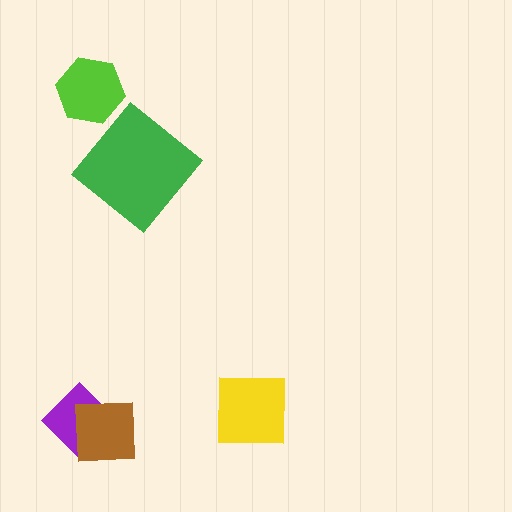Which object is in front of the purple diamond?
The brown square is in front of the purple diamond.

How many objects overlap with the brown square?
1 object overlaps with the brown square.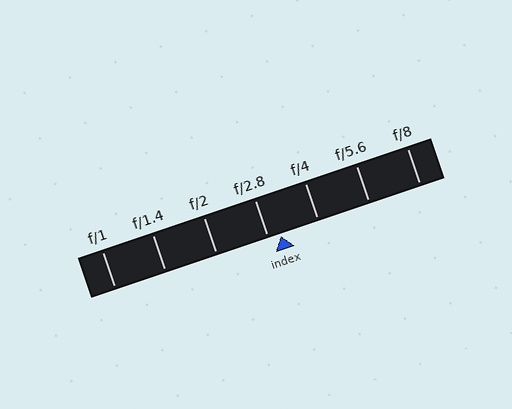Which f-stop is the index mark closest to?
The index mark is closest to f/2.8.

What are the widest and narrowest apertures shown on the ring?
The widest aperture shown is f/1 and the narrowest is f/8.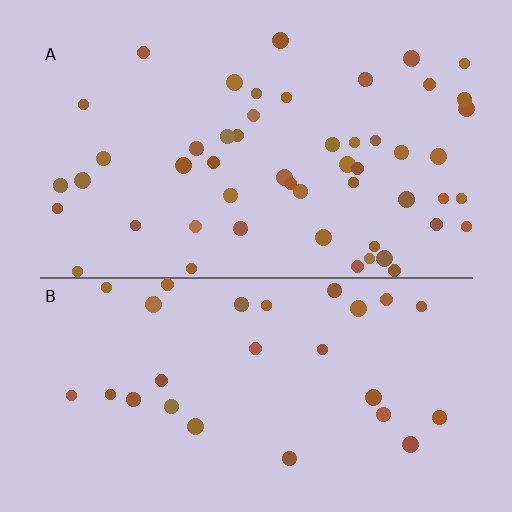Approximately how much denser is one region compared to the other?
Approximately 1.9× — region A over region B.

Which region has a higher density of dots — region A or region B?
A (the top).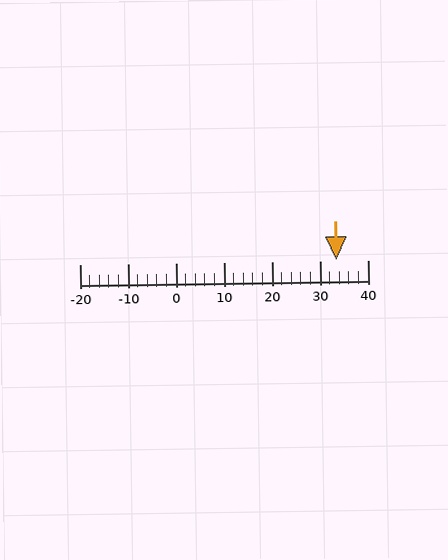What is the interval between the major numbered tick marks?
The major tick marks are spaced 10 units apart.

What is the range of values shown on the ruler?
The ruler shows values from -20 to 40.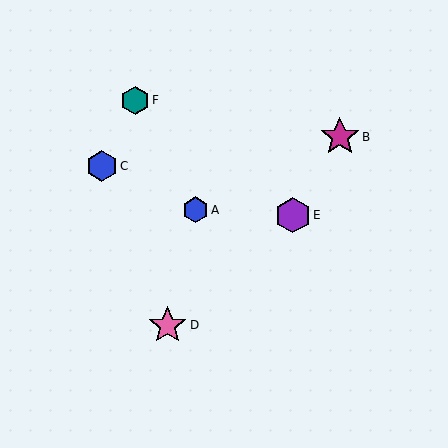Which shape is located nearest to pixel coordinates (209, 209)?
The blue hexagon (labeled A) at (195, 210) is nearest to that location.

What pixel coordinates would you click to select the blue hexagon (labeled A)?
Click at (195, 210) to select the blue hexagon A.